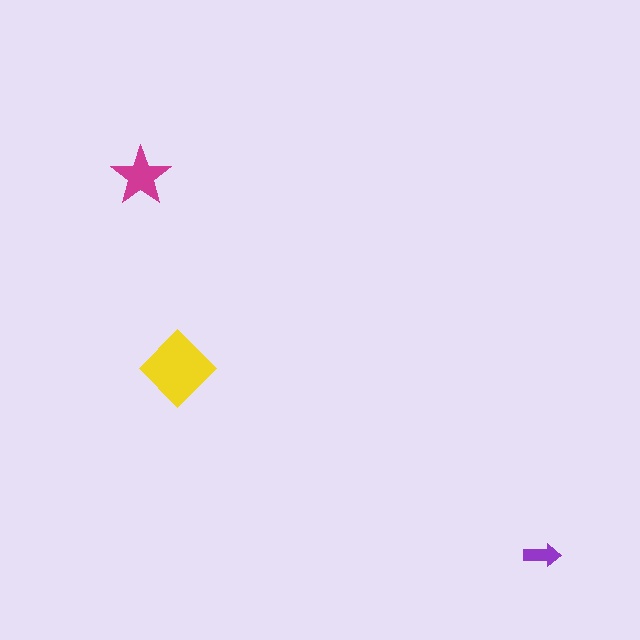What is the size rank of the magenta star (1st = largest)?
2nd.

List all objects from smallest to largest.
The purple arrow, the magenta star, the yellow diamond.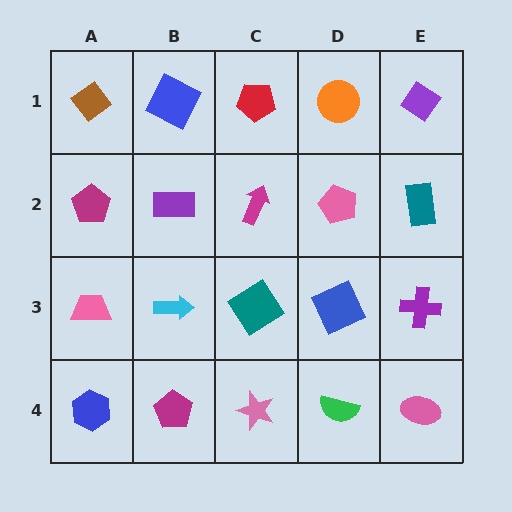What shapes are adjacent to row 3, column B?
A purple rectangle (row 2, column B), a magenta pentagon (row 4, column B), a pink trapezoid (row 3, column A), a teal diamond (row 3, column C).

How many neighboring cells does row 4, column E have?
2.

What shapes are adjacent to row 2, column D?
An orange circle (row 1, column D), a blue square (row 3, column D), a magenta arrow (row 2, column C), a teal rectangle (row 2, column E).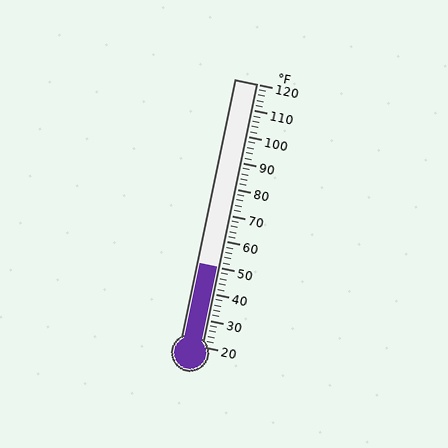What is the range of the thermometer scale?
The thermometer scale ranges from 20°F to 120°F.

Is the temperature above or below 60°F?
The temperature is below 60°F.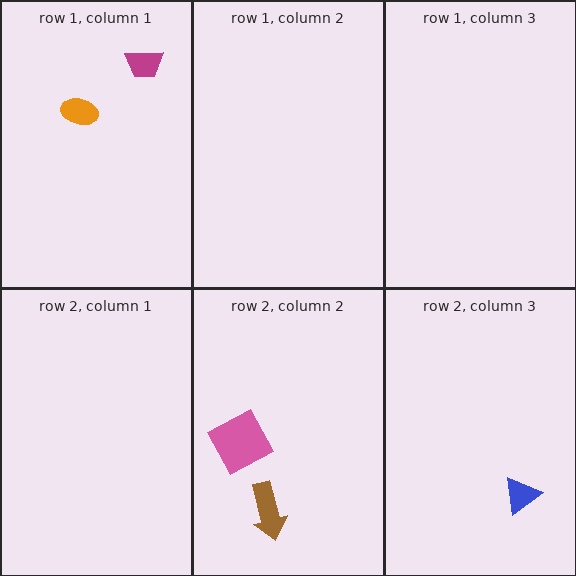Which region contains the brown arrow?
The row 2, column 2 region.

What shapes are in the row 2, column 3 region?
The blue triangle.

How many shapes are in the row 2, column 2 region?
2.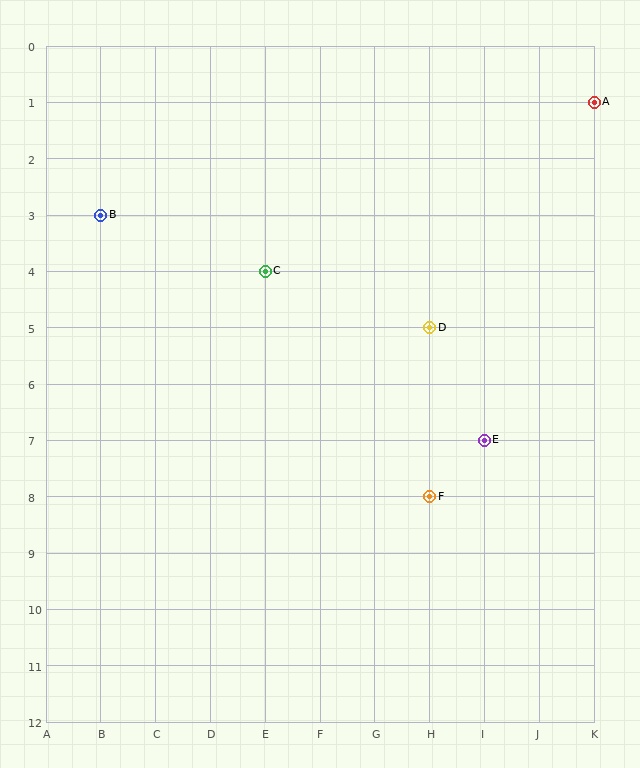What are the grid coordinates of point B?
Point B is at grid coordinates (B, 3).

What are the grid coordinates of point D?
Point D is at grid coordinates (H, 5).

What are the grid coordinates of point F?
Point F is at grid coordinates (H, 8).